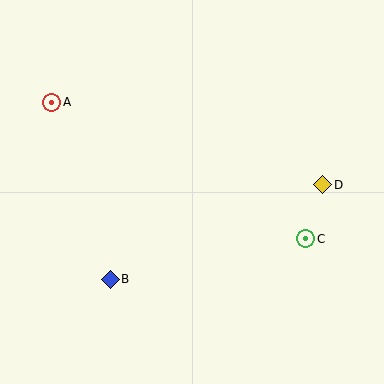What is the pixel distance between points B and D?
The distance between B and D is 233 pixels.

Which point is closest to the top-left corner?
Point A is closest to the top-left corner.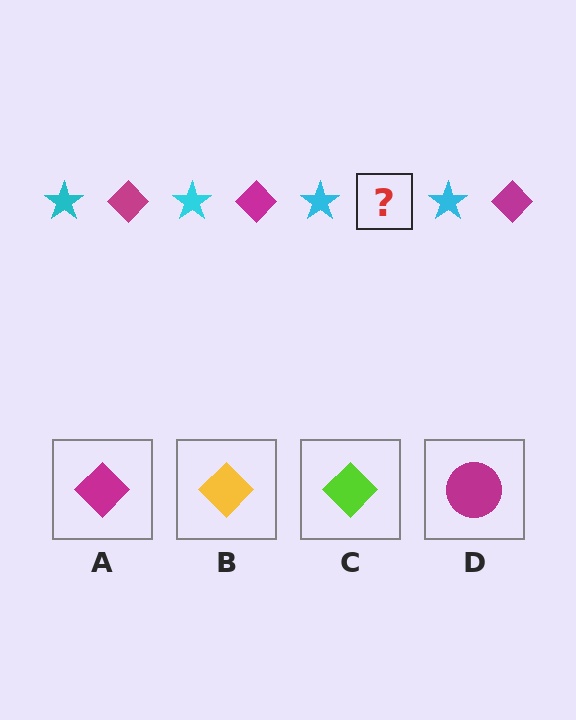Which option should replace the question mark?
Option A.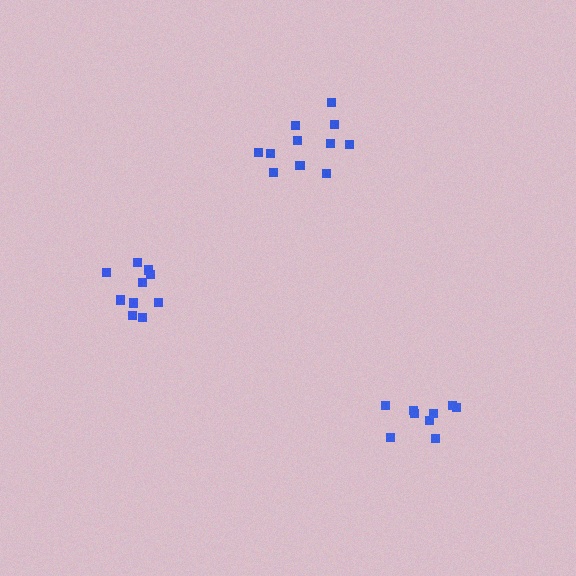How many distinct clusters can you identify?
There are 3 distinct clusters.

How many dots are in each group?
Group 1: 10 dots, Group 2: 11 dots, Group 3: 9 dots (30 total).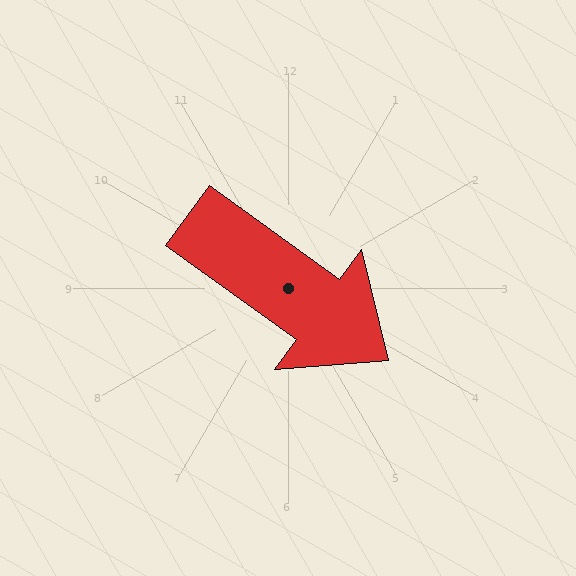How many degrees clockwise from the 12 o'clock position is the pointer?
Approximately 126 degrees.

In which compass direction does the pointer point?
Southeast.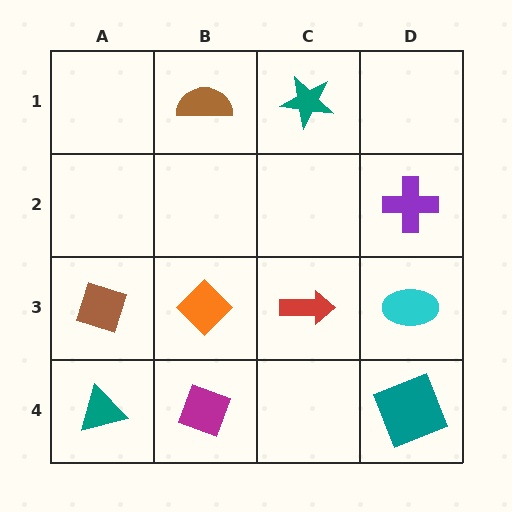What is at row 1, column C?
A teal star.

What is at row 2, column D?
A purple cross.